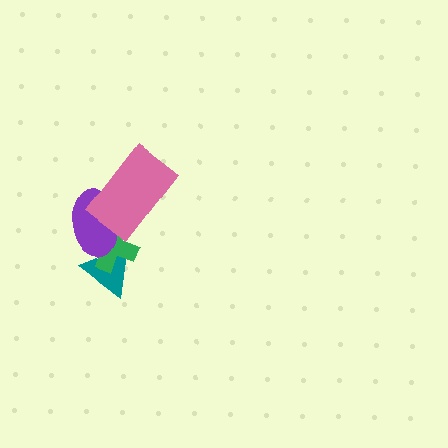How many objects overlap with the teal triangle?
2 objects overlap with the teal triangle.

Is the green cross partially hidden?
Yes, it is partially covered by another shape.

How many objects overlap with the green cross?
3 objects overlap with the green cross.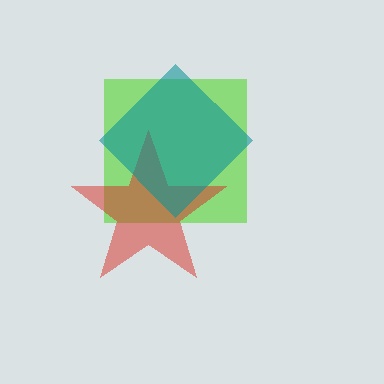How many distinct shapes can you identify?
There are 3 distinct shapes: a lime square, a red star, a teal diamond.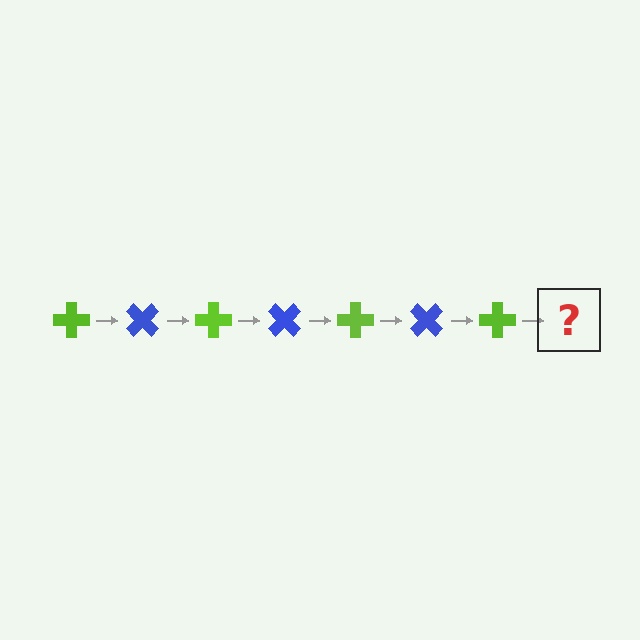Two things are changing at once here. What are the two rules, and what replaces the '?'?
The two rules are that it rotates 45 degrees each step and the color cycles through lime and blue. The '?' should be a blue cross, rotated 315 degrees from the start.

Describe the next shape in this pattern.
It should be a blue cross, rotated 315 degrees from the start.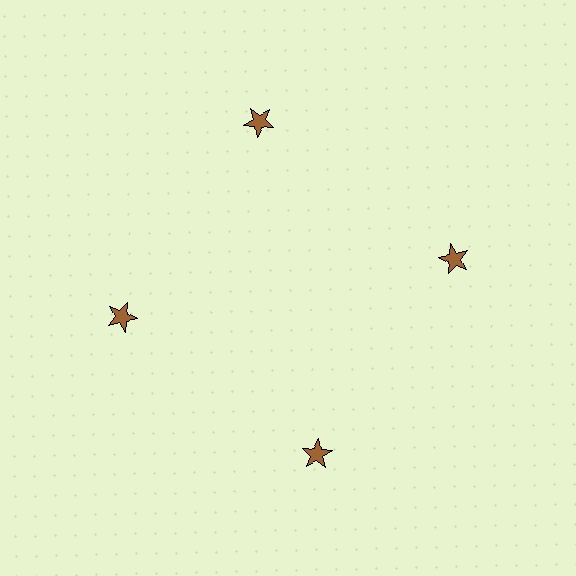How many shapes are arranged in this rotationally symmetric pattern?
There are 4 shapes, arranged in 4 groups of 1.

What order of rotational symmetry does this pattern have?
This pattern has 4-fold rotational symmetry.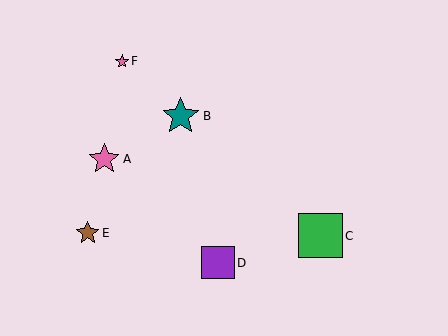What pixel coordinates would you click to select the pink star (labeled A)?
Click at (104, 159) to select the pink star A.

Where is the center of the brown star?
The center of the brown star is at (88, 233).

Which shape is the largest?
The green square (labeled C) is the largest.